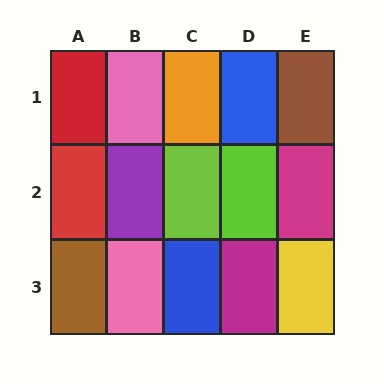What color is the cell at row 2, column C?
Lime.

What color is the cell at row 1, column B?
Pink.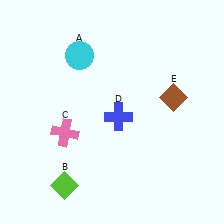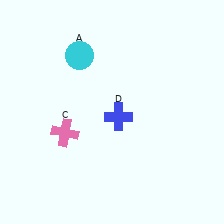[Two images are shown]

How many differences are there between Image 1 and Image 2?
There are 2 differences between the two images.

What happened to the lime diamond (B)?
The lime diamond (B) was removed in Image 2. It was in the bottom-left area of Image 1.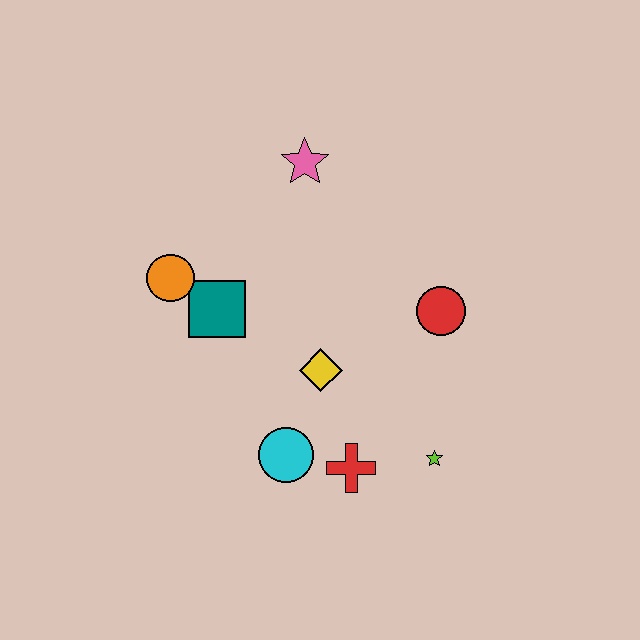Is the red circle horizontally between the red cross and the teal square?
No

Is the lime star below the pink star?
Yes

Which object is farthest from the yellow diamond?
The pink star is farthest from the yellow diamond.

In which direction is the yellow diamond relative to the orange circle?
The yellow diamond is to the right of the orange circle.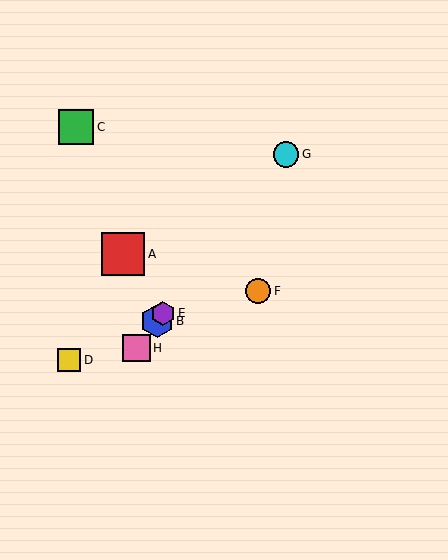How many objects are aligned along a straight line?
4 objects (B, E, G, H) are aligned along a straight line.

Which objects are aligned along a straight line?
Objects B, E, G, H are aligned along a straight line.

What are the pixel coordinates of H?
Object H is at (136, 348).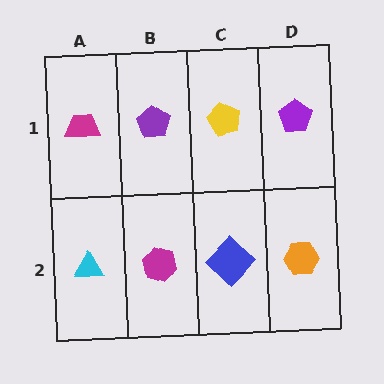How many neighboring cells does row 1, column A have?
2.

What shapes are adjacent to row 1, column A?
A cyan triangle (row 2, column A), a purple pentagon (row 1, column B).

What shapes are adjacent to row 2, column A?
A magenta trapezoid (row 1, column A), a magenta hexagon (row 2, column B).